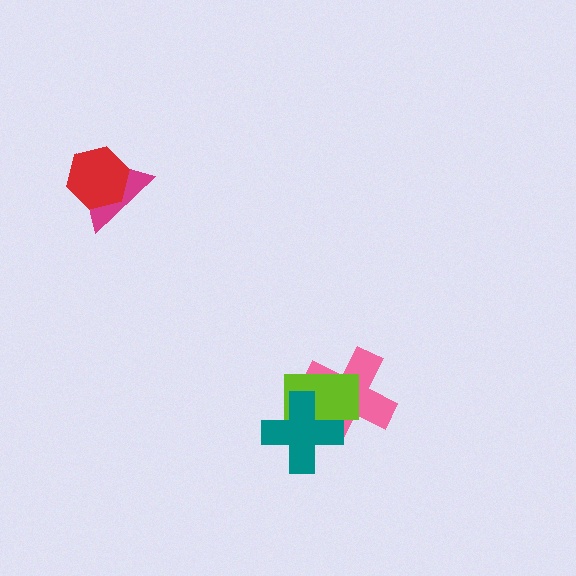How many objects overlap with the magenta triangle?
1 object overlaps with the magenta triangle.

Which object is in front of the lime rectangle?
The teal cross is in front of the lime rectangle.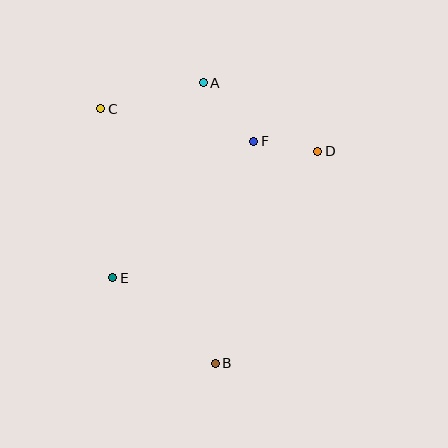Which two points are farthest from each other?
Points A and B are farthest from each other.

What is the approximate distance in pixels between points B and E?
The distance between B and E is approximately 134 pixels.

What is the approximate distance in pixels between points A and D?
The distance between A and D is approximately 133 pixels.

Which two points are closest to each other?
Points D and F are closest to each other.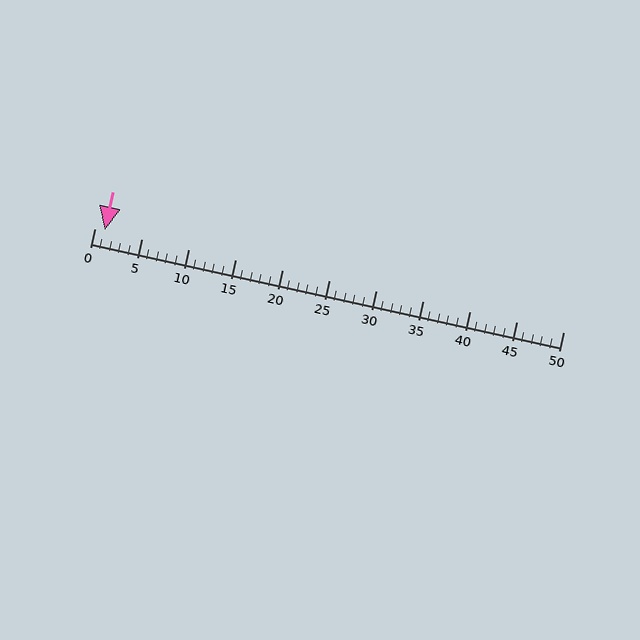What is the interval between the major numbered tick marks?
The major tick marks are spaced 5 units apart.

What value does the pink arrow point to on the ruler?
The pink arrow points to approximately 1.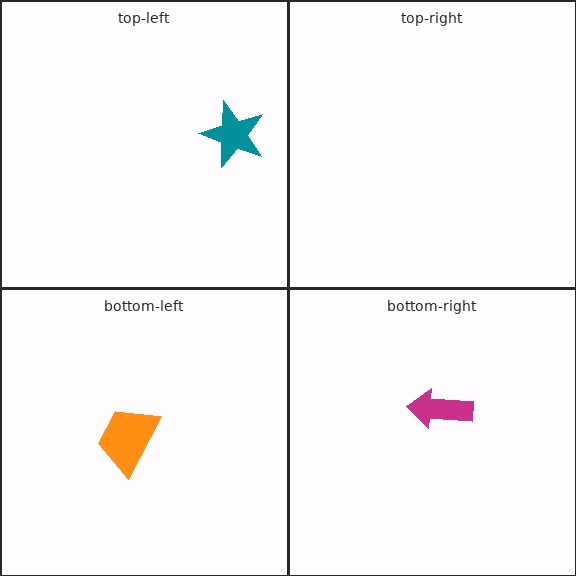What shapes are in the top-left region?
The teal star.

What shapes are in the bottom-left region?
The orange trapezoid.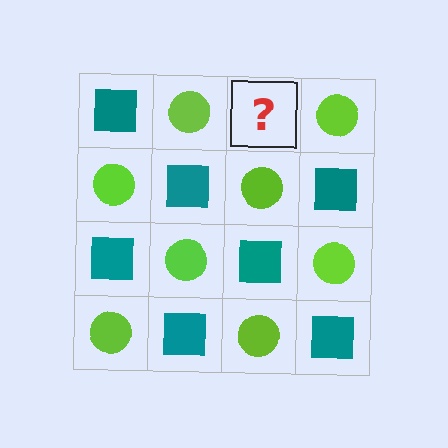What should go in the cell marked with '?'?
The missing cell should contain a teal square.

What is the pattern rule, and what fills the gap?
The rule is that it alternates teal square and lime circle in a checkerboard pattern. The gap should be filled with a teal square.